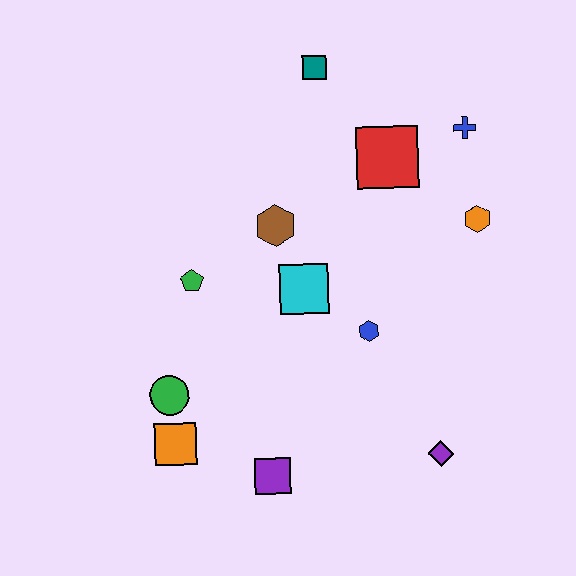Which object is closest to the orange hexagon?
The blue cross is closest to the orange hexagon.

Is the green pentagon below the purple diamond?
No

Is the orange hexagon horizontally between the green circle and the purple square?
No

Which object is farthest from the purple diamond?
The teal square is farthest from the purple diamond.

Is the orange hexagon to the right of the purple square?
Yes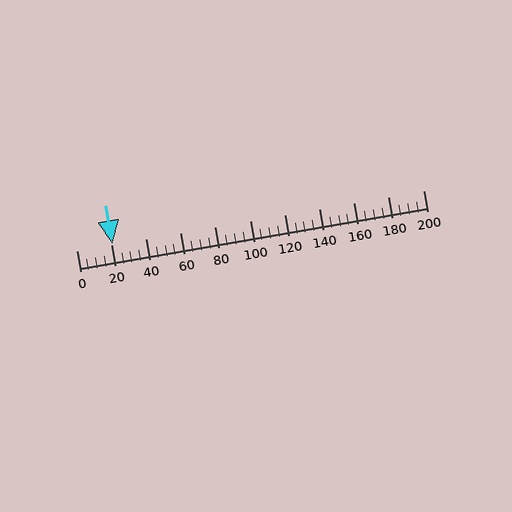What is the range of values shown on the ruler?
The ruler shows values from 0 to 200.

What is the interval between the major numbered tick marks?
The major tick marks are spaced 20 units apart.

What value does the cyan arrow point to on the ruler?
The cyan arrow points to approximately 21.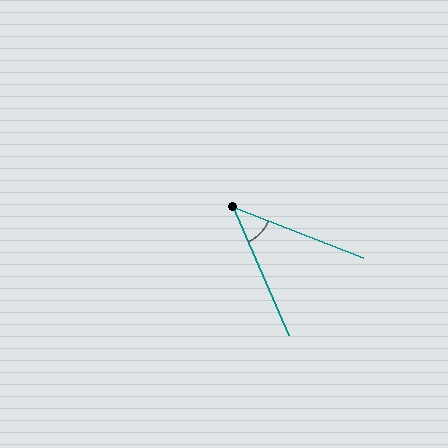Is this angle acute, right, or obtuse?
It is acute.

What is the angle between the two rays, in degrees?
Approximately 45 degrees.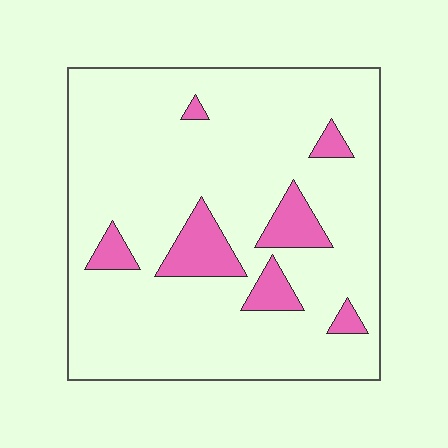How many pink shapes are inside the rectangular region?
7.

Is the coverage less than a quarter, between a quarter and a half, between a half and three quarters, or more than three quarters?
Less than a quarter.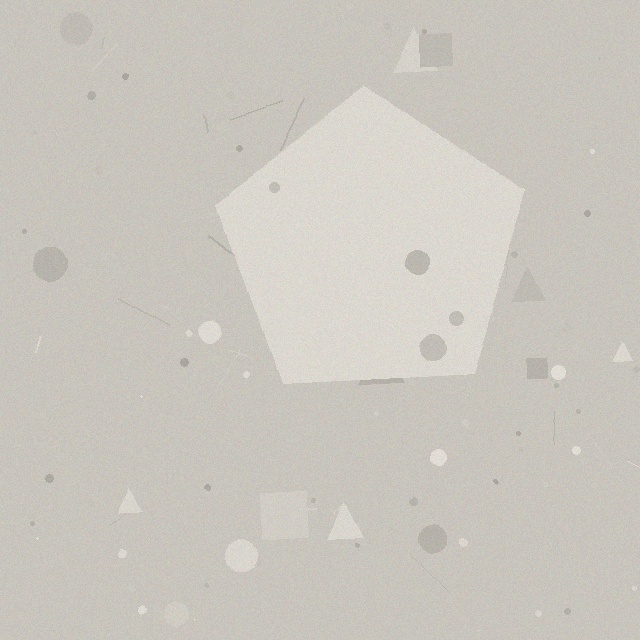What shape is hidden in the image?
A pentagon is hidden in the image.